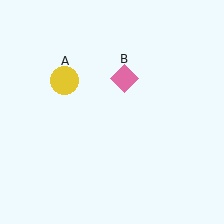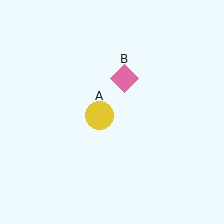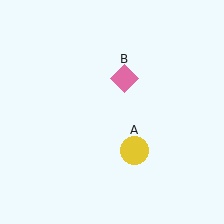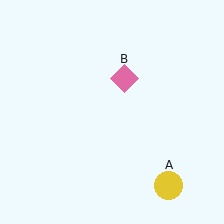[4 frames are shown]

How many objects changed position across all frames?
1 object changed position: yellow circle (object A).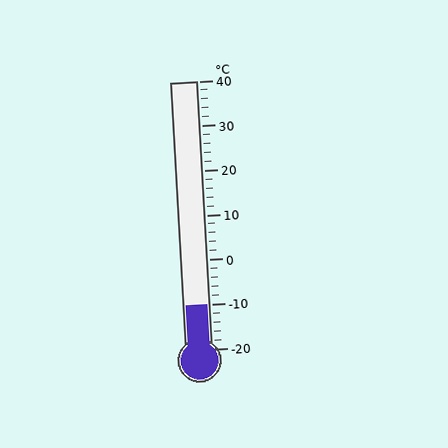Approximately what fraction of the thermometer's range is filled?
The thermometer is filled to approximately 15% of its range.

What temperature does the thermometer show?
The thermometer shows approximately -10°C.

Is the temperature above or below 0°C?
The temperature is below 0°C.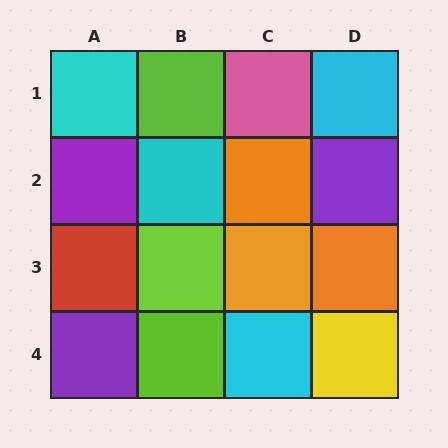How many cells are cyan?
4 cells are cyan.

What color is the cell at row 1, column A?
Cyan.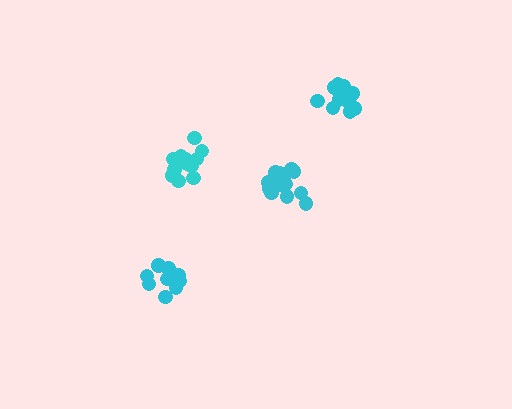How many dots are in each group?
Group 1: 11 dots, Group 2: 14 dots, Group 3: 13 dots, Group 4: 15 dots (53 total).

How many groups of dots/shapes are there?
There are 4 groups.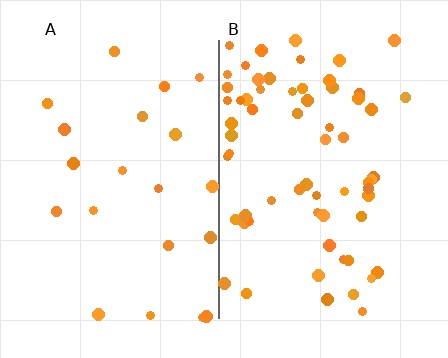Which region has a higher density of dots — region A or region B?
B (the right).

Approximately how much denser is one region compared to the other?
Approximately 3.1× — region B over region A.